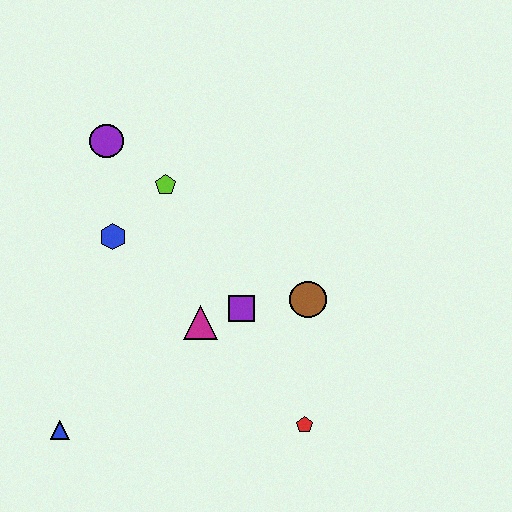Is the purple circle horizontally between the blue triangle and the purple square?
Yes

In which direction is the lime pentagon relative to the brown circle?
The lime pentagon is to the left of the brown circle.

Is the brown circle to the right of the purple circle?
Yes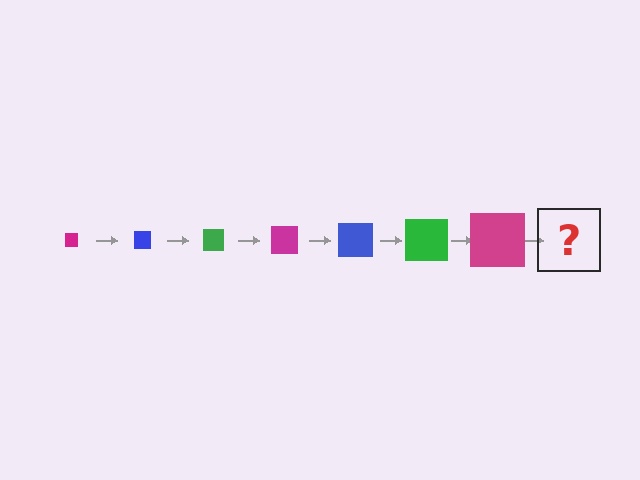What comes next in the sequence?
The next element should be a blue square, larger than the previous one.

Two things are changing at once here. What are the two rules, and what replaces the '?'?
The two rules are that the square grows larger each step and the color cycles through magenta, blue, and green. The '?' should be a blue square, larger than the previous one.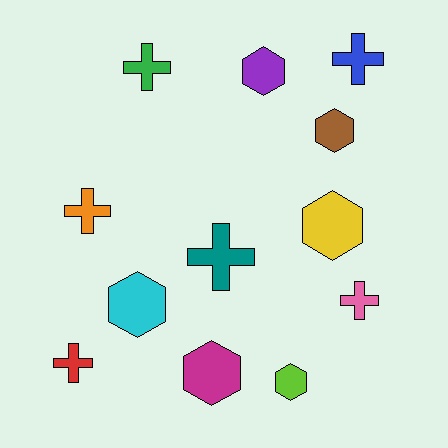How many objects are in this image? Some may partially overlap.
There are 12 objects.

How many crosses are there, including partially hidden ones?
There are 6 crosses.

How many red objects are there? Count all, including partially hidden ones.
There is 1 red object.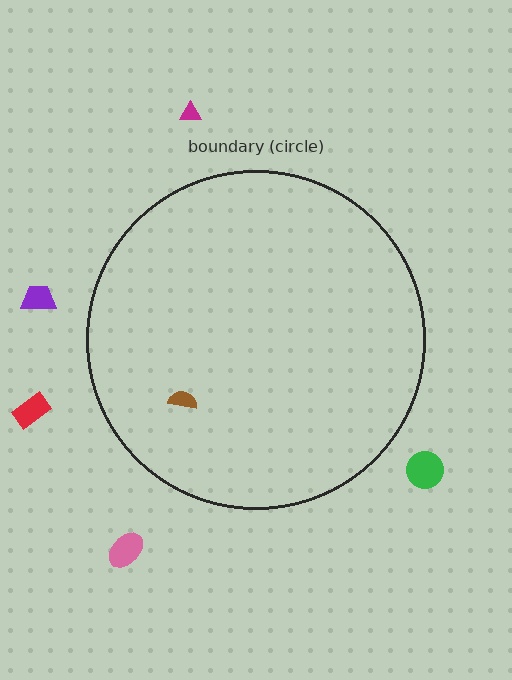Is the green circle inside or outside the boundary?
Outside.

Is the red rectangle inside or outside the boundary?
Outside.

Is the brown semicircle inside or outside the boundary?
Inside.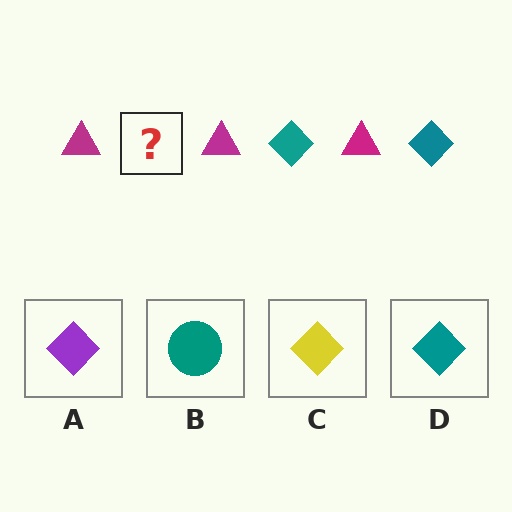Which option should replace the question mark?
Option D.